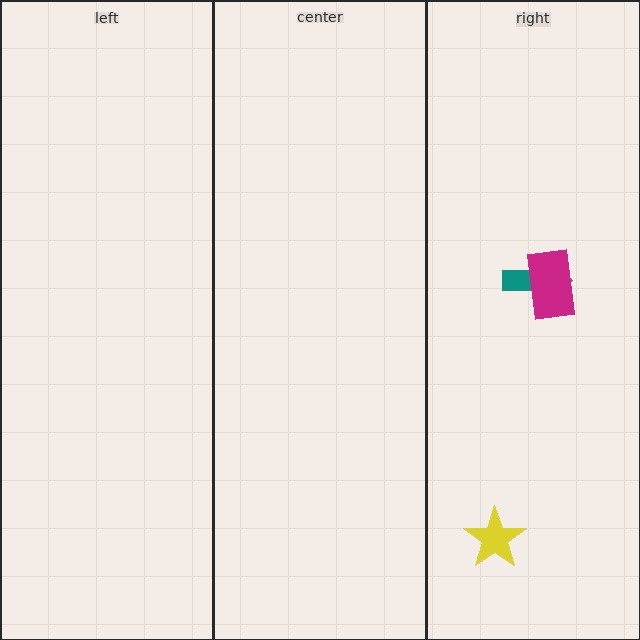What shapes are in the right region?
The teal arrow, the magenta rectangle, the yellow star.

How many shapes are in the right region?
3.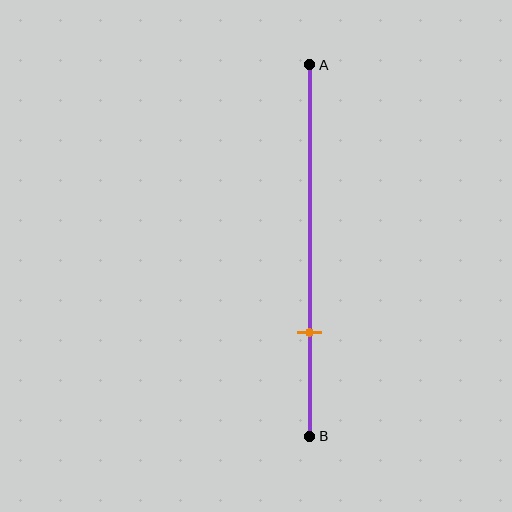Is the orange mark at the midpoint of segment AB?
No, the mark is at about 70% from A, not at the 50% midpoint.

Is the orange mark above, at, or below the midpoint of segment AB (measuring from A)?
The orange mark is below the midpoint of segment AB.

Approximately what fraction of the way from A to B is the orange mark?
The orange mark is approximately 70% of the way from A to B.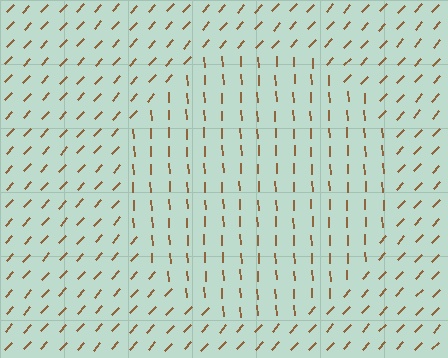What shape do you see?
I see a circle.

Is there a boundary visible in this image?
Yes, there is a texture boundary formed by a change in line orientation.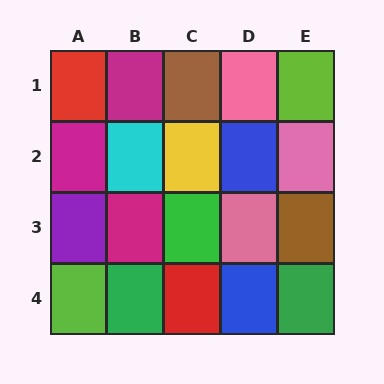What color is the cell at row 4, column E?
Green.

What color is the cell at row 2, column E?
Pink.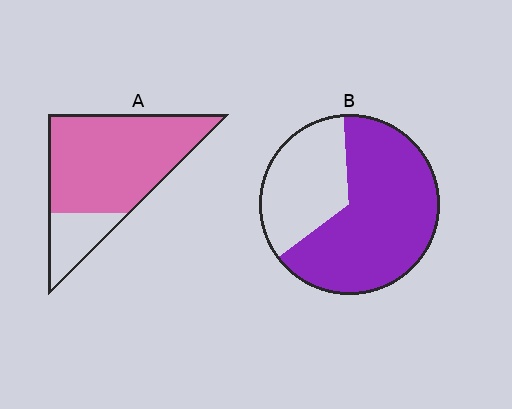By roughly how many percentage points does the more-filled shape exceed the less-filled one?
By roughly 15 percentage points (A over B).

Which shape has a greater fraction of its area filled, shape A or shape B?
Shape A.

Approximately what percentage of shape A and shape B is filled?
A is approximately 80% and B is approximately 65%.